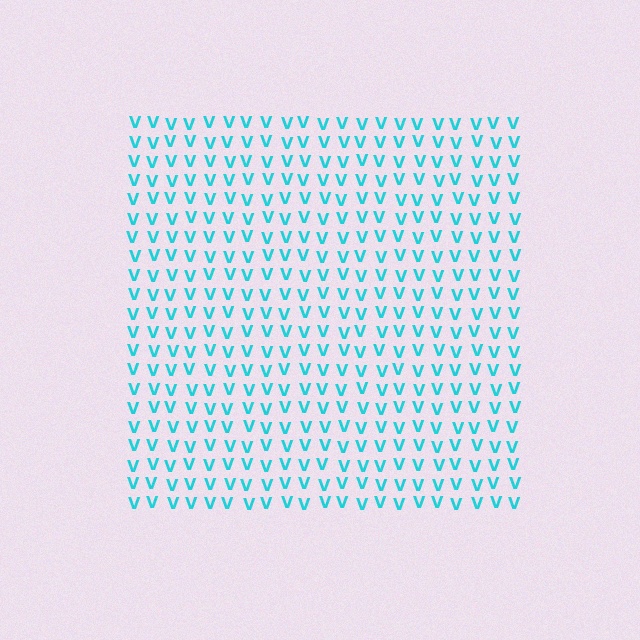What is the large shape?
The large shape is a square.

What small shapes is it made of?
It is made of small letter V's.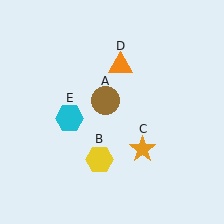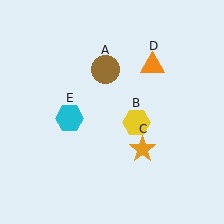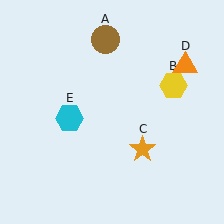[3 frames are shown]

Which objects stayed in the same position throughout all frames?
Orange star (object C) and cyan hexagon (object E) remained stationary.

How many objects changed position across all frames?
3 objects changed position: brown circle (object A), yellow hexagon (object B), orange triangle (object D).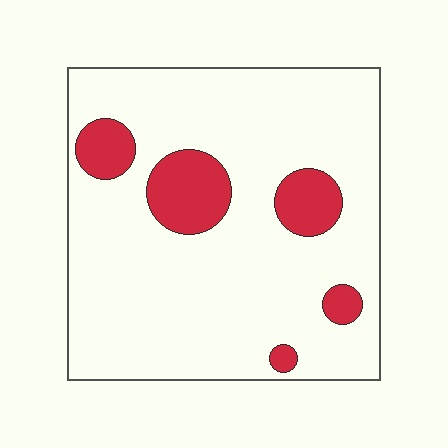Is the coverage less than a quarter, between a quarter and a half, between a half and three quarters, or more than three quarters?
Less than a quarter.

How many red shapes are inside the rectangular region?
5.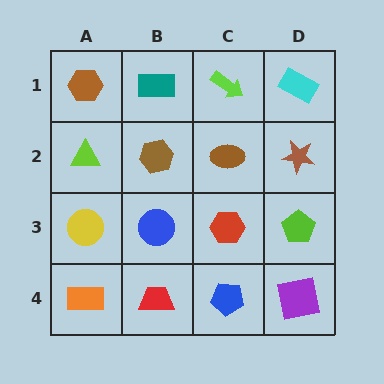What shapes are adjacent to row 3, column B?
A brown hexagon (row 2, column B), a red trapezoid (row 4, column B), a yellow circle (row 3, column A), a red hexagon (row 3, column C).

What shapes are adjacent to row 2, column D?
A cyan rectangle (row 1, column D), a lime pentagon (row 3, column D), a brown ellipse (row 2, column C).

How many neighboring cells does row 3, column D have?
3.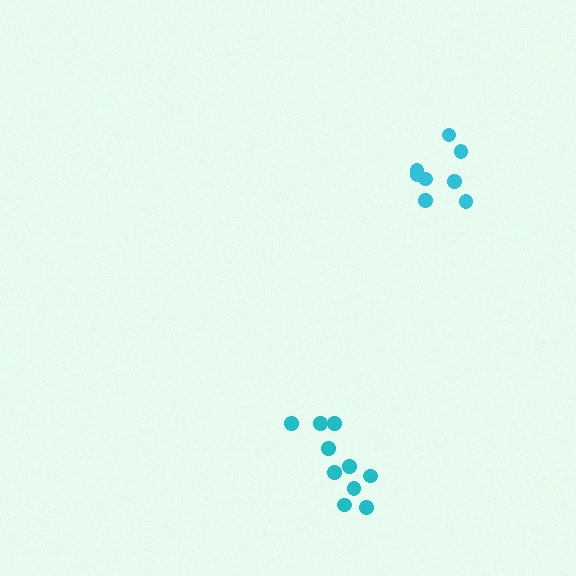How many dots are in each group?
Group 1: 8 dots, Group 2: 10 dots (18 total).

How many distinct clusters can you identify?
There are 2 distinct clusters.